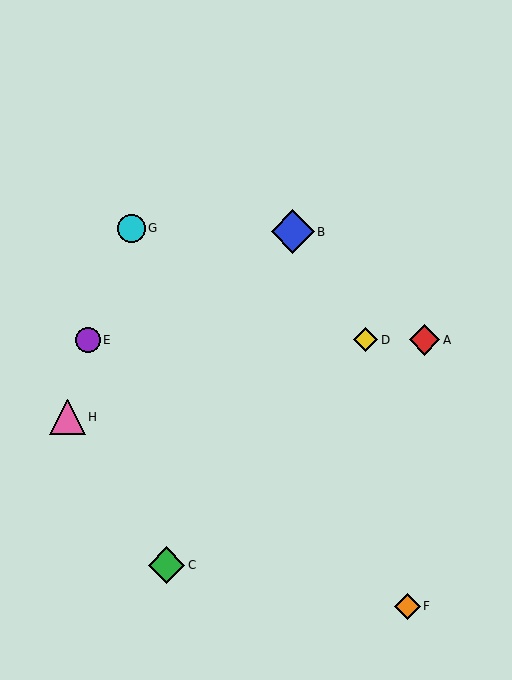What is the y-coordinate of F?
Object F is at y≈606.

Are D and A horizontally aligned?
Yes, both are at y≈340.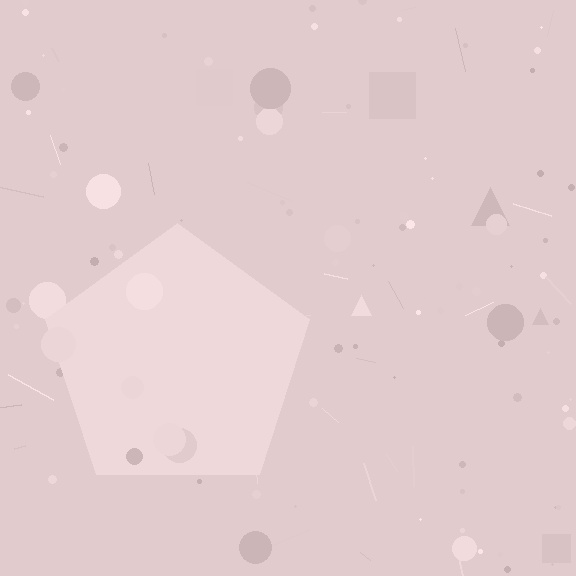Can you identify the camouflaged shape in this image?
The camouflaged shape is a pentagon.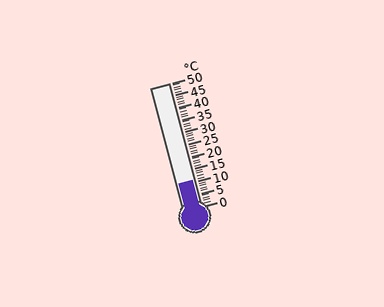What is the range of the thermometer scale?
The thermometer scale ranges from 0°C to 50°C.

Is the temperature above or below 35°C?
The temperature is below 35°C.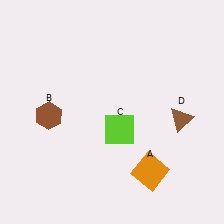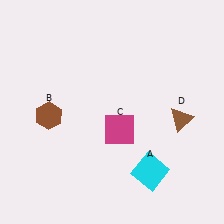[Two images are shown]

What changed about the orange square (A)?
In Image 1, A is orange. In Image 2, it changed to cyan.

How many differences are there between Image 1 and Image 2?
There are 2 differences between the two images.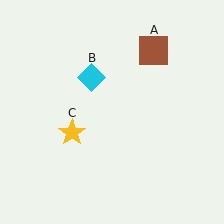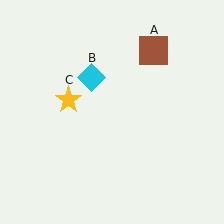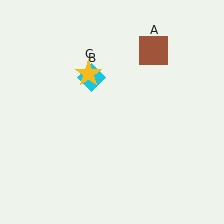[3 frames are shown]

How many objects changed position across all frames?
1 object changed position: yellow star (object C).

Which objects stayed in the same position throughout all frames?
Brown square (object A) and cyan diamond (object B) remained stationary.